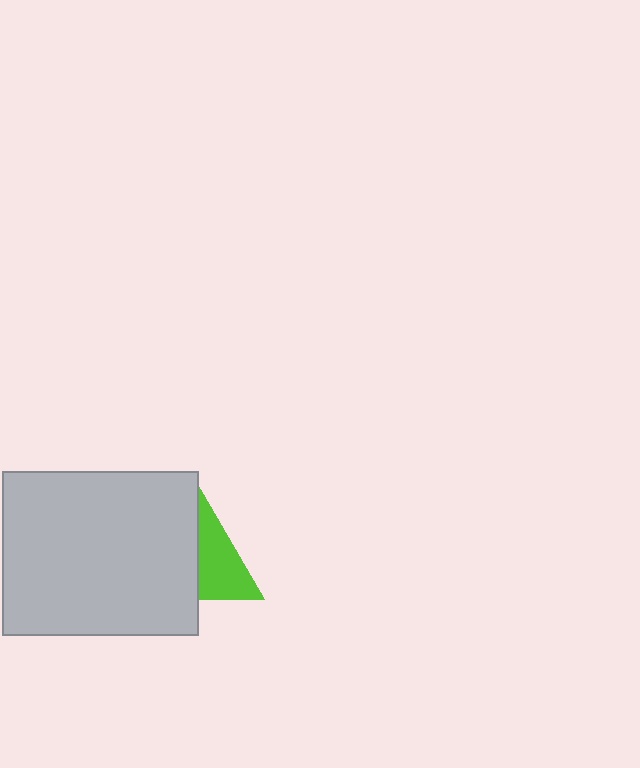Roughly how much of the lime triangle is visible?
About half of it is visible (roughly 46%).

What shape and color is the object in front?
The object in front is a light gray rectangle.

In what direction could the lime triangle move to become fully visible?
The lime triangle could move right. That would shift it out from behind the light gray rectangle entirely.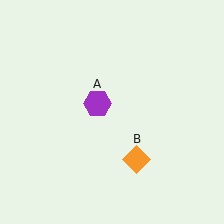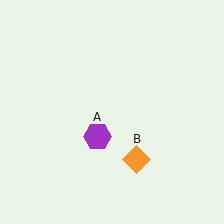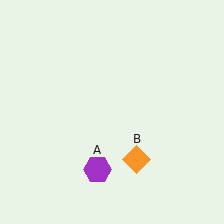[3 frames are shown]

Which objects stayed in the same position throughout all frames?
Orange diamond (object B) remained stationary.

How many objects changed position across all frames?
1 object changed position: purple hexagon (object A).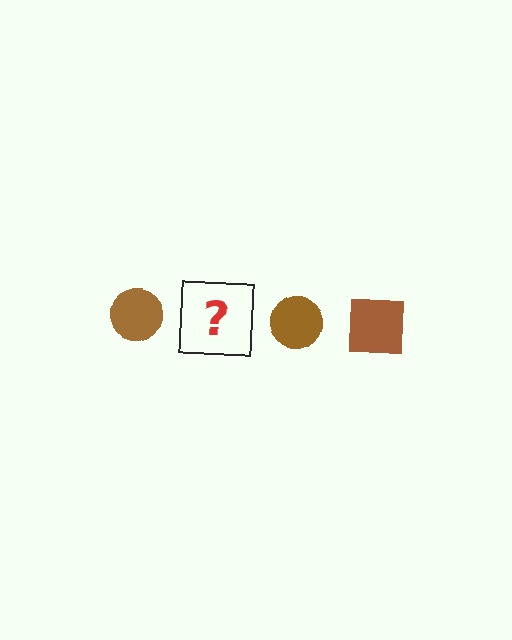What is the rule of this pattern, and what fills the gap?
The rule is that the pattern cycles through circle, square shapes in brown. The gap should be filled with a brown square.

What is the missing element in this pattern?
The missing element is a brown square.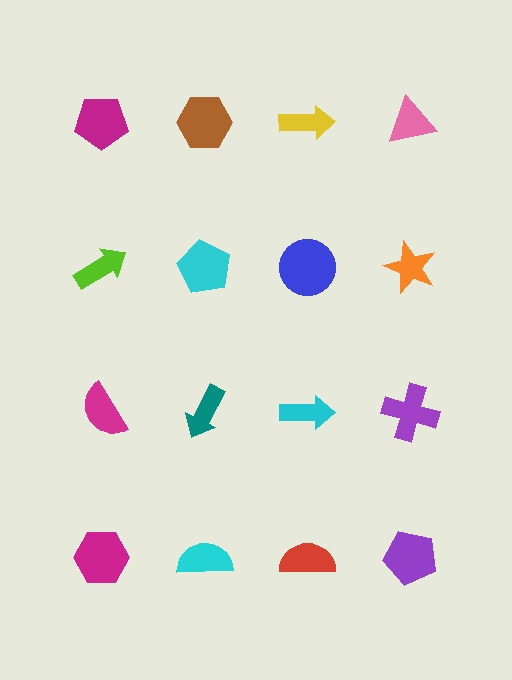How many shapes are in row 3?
4 shapes.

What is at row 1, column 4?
A pink triangle.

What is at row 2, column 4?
An orange star.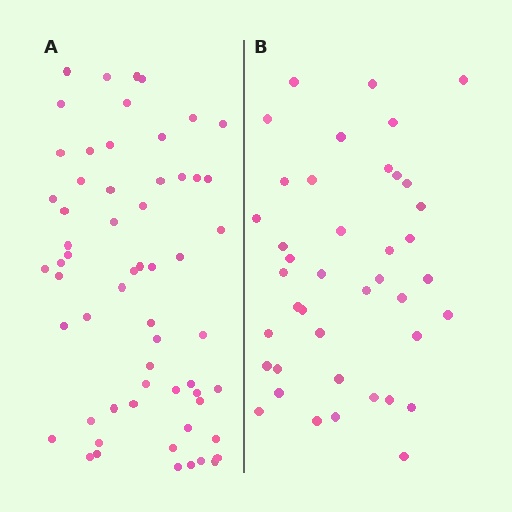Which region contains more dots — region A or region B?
Region A (the left region) has more dots.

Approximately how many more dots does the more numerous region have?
Region A has approximately 20 more dots than region B.